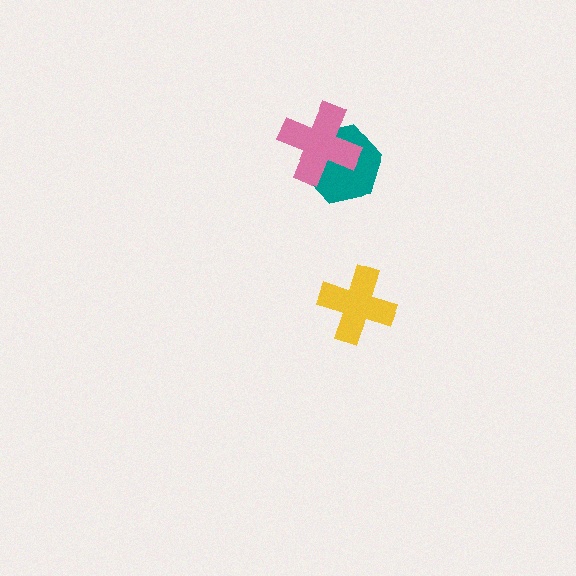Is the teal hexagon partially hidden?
Yes, it is partially covered by another shape.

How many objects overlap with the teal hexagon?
1 object overlaps with the teal hexagon.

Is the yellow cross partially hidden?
No, no other shape covers it.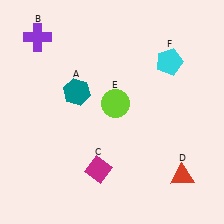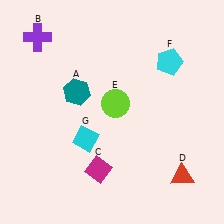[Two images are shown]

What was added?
A cyan diamond (G) was added in Image 2.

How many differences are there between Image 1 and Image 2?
There is 1 difference between the two images.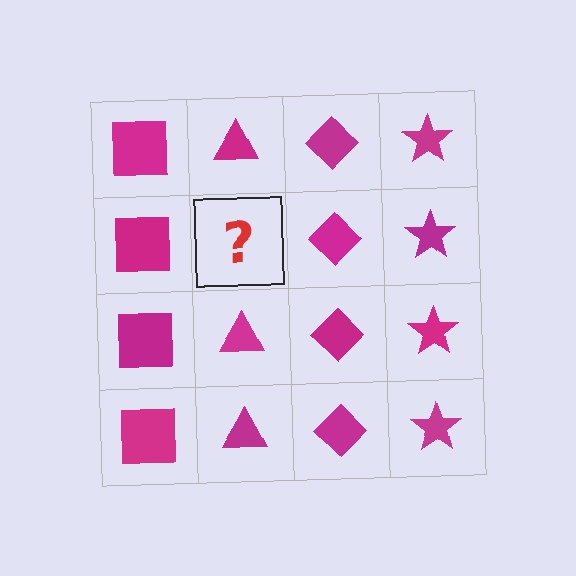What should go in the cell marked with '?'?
The missing cell should contain a magenta triangle.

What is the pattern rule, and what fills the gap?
The rule is that each column has a consistent shape. The gap should be filled with a magenta triangle.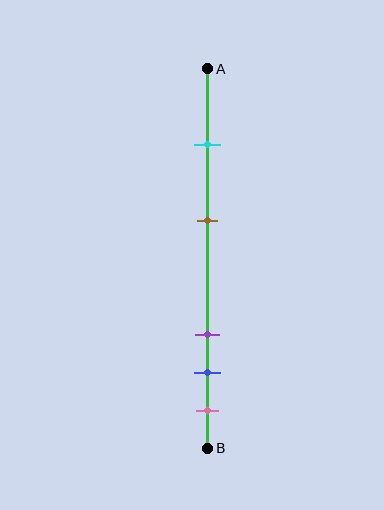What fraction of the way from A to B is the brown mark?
The brown mark is approximately 40% (0.4) of the way from A to B.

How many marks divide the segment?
There are 5 marks dividing the segment.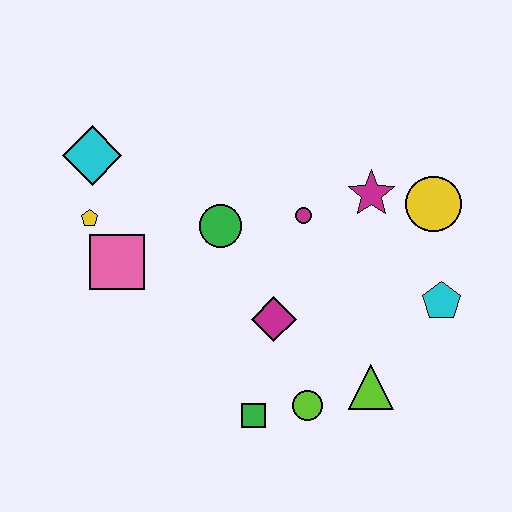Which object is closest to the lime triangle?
The lime circle is closest to the lime triangle.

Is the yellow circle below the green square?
No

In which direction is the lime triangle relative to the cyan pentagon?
The lime triangle is below the cyan pentagon.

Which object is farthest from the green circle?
The cyan pentagon is farthest from the green circle.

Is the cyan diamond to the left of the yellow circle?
Yes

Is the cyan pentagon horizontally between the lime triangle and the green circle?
No